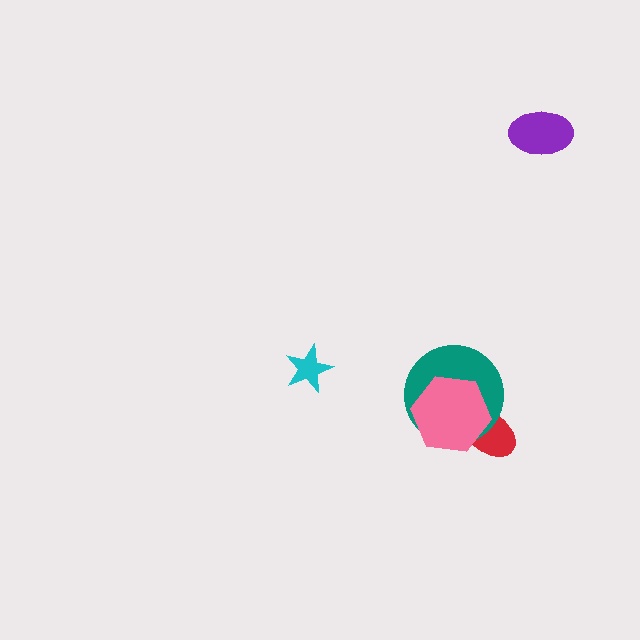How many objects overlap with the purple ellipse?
0 objects overlap with the purple ellipse.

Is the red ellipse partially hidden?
Yes, it is partially covered by another shape.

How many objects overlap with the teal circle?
2 objects overlap with the teal circle.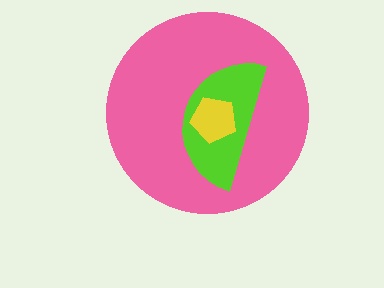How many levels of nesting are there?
3.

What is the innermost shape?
The yellow pentagon.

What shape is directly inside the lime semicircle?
The yellow pentagon.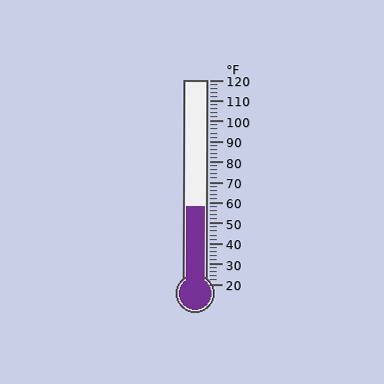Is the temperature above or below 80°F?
The temperature is below 80°F.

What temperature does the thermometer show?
The thermometer shows approximately 58°F.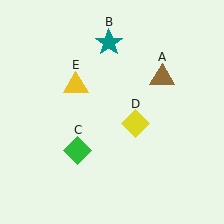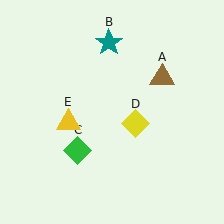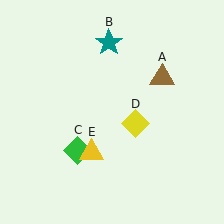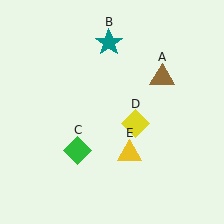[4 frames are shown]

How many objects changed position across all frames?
1 object changed position: yellow triangle (object E).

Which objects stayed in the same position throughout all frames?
Brown triangle (object A) and teal star (object B) and green diamond (object C) and yellow diamond (object D) remained stationary.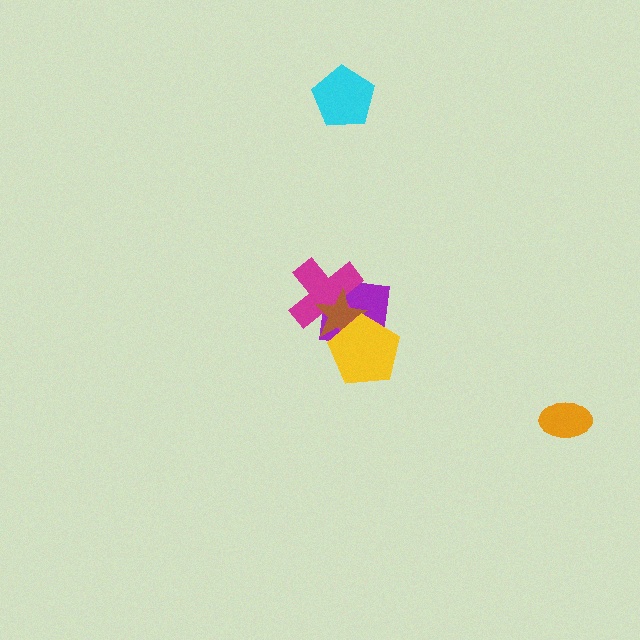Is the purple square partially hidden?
Yes, it is partially covered by another shape.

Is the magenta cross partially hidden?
Yes, it is partially covered by another shape.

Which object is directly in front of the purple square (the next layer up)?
The magenta cross is directly in front of the purple square.